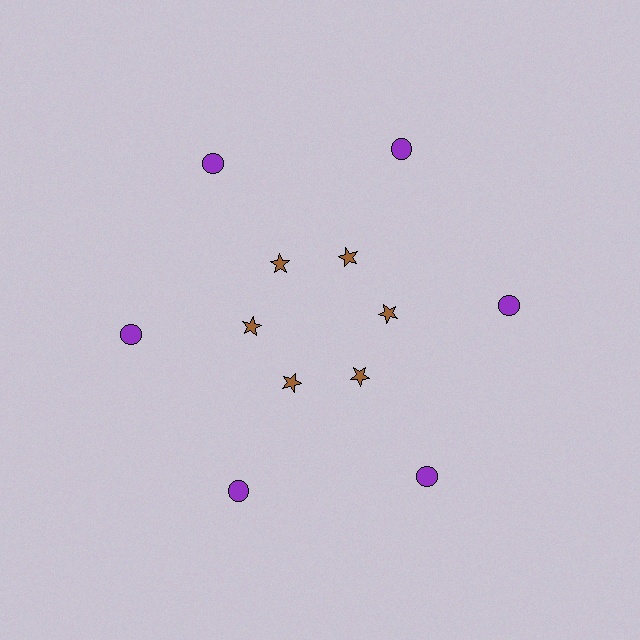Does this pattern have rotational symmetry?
Yes, this pattern has 6-fold rotational symmetry. It looks the same after rotating 60 degrees around the center.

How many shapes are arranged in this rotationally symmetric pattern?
There are 12 shapes, arranged in 6 groups of 2.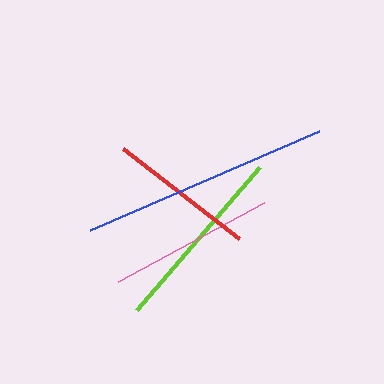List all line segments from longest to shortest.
From longest to shortest: blue, lime, pink, red.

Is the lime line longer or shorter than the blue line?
The blue line is longer than the lime line.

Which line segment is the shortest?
The red line is the shortest at approximately 147 pixels.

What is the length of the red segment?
The red segment is approximately 147 pixels long.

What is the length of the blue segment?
The blue segment is approximately 250 pixels long.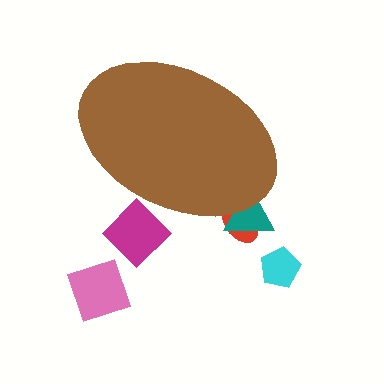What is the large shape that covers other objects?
A brown ellipse.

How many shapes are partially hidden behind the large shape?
3 shapes are partially hidden.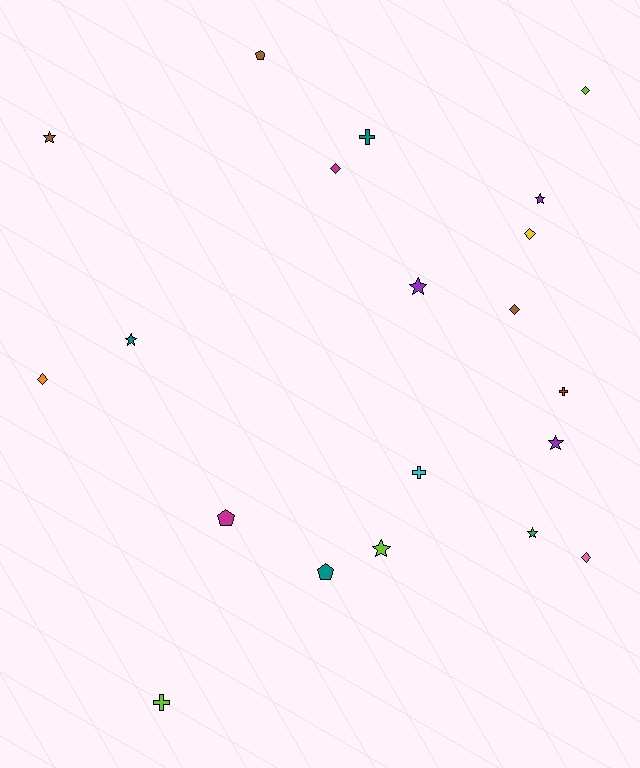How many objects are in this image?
There are 20 objects.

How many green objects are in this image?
There is 1 green object.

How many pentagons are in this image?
There are 3 pentagons.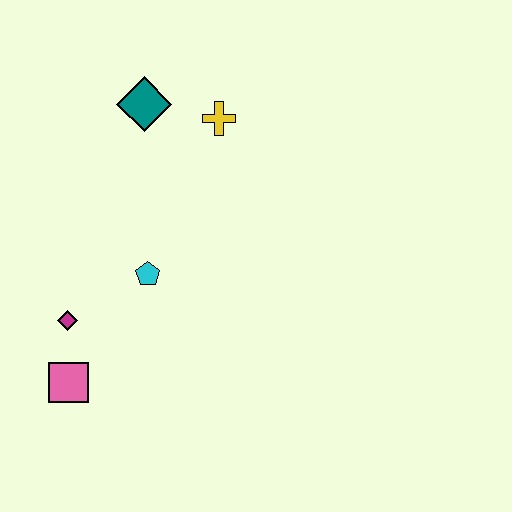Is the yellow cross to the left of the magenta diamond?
No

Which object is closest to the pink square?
The magenta diamond is closest to the pink square.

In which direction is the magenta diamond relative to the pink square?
The magenta diamond is above the pink square.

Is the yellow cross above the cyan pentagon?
Yes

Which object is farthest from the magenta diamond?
The yellow cross is farthest from the magenta diamond.